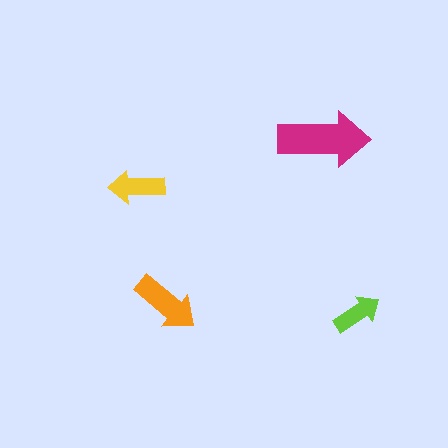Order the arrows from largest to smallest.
the magenta one, the orange one, the yellow one, the lime one.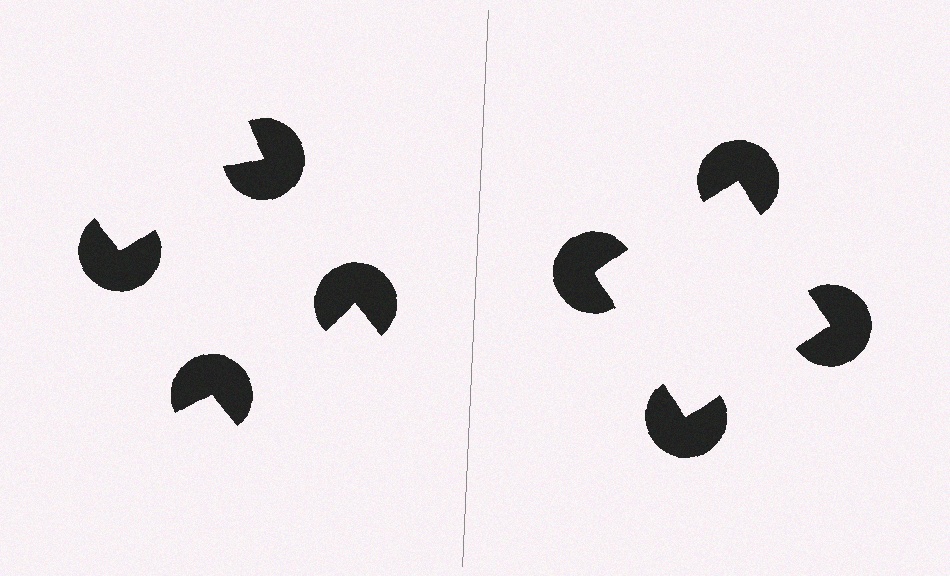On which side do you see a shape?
An illusory square appears on the right side. On the left side the wedge cuts are rotated, so no coherent shape forms.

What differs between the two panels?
The pac-man discs are positioned identically on both sides; only the wedge orientations differ. On the right they align to a square; on the left they are misaligned.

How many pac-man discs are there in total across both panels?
8 — 4 on each side.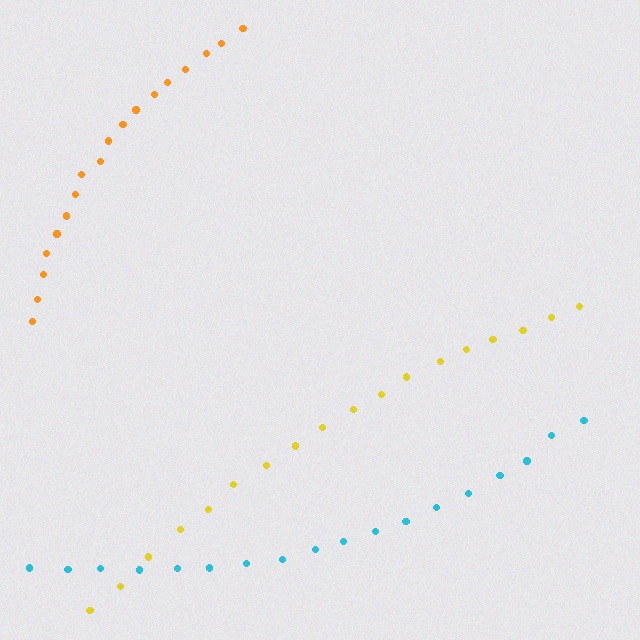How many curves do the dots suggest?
There are 3 distinct paths.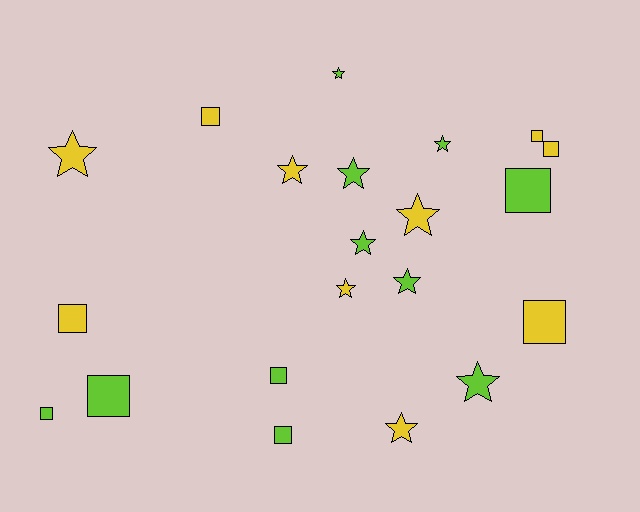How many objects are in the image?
There are 21 objects.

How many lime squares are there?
There are 5 lime squares.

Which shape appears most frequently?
Star, with 11 objects.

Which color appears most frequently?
Lime, with 11 objects.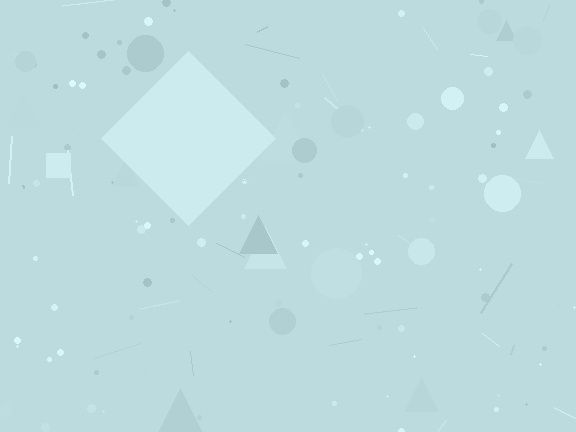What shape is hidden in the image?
A diamond is hidden in the image.